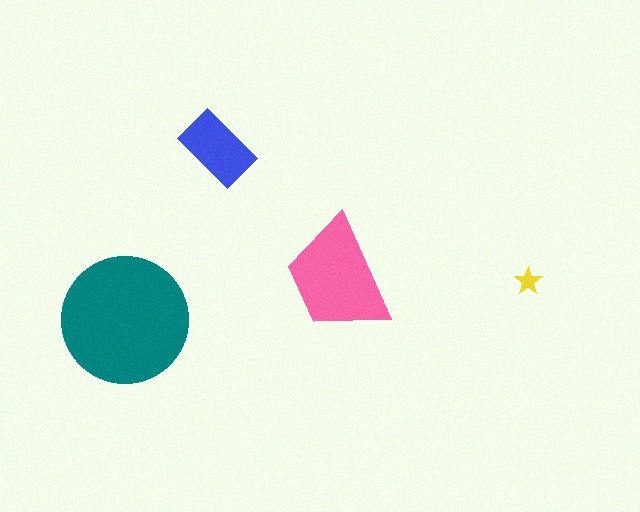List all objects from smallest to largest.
The yellow star, the blue rectangle, the pink trapezoid, the teal circle.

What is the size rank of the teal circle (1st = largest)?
1st.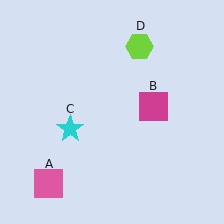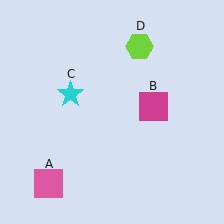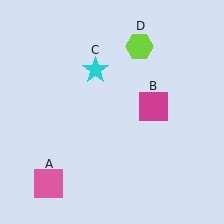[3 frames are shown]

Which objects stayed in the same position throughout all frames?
Pink square (object A) and magenta square (object B) and lime hexagon (object D) remained stationary.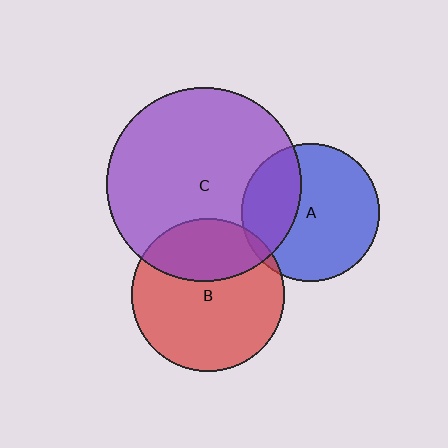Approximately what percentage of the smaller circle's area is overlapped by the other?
Approximately 30%.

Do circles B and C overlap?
Yes.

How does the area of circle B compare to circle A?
Approximately 1.2 times.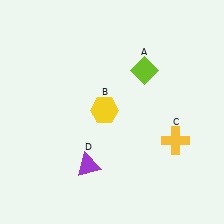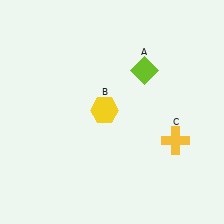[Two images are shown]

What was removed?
The purple triangle (D) was removed in Image 2.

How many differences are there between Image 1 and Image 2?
There is 1 difference between the two images.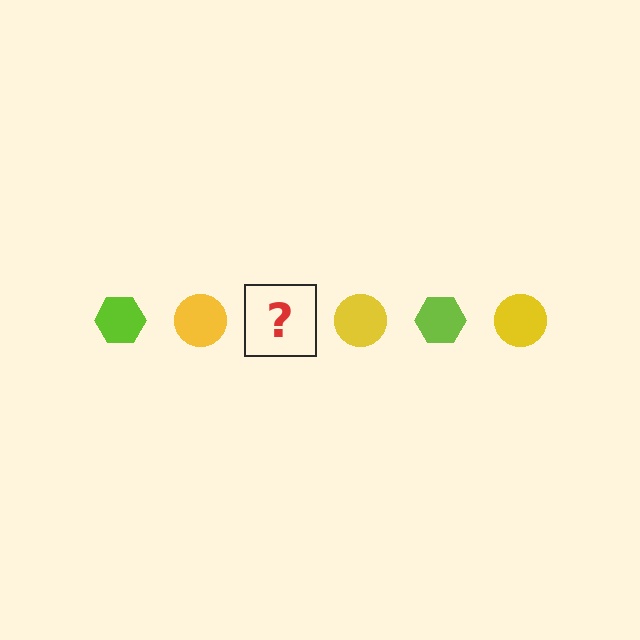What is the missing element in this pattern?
The missing element is a lime hexagon.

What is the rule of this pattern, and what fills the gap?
The rule is that the pattern alternates between lime hexagon and yellow circle. The gap should be filled with a lime hexagon.